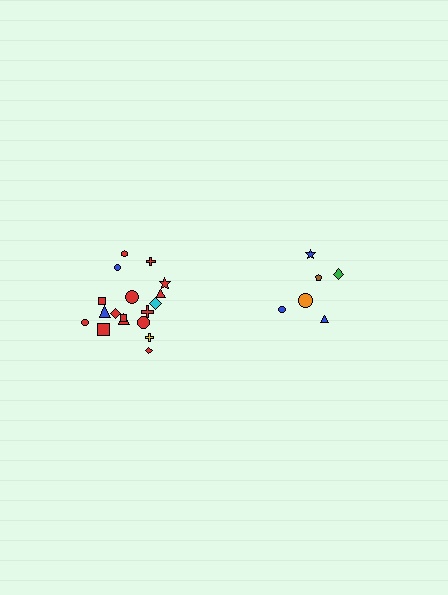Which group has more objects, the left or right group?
The left group.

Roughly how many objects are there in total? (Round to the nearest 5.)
Roughly 25 objects in total.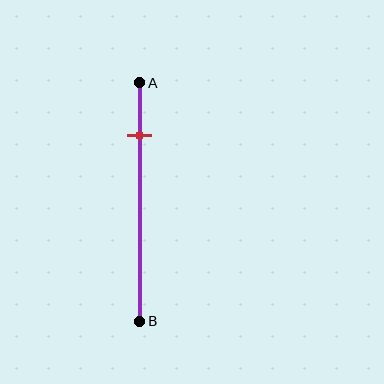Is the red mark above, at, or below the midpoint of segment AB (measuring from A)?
The red mark is above the midpoint of segment AB.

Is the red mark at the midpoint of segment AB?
No, the mark is at about 20% from A, not at the 50% midpoint.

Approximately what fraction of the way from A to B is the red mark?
The red mark is approximately 20% of the way from A to B.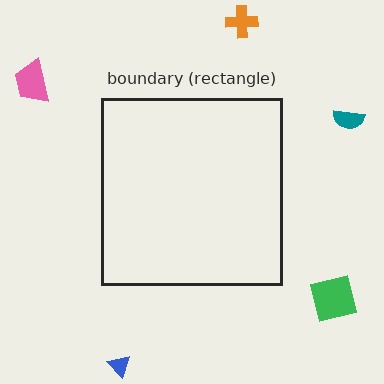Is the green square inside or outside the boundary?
Outside.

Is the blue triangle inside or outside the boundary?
Outside.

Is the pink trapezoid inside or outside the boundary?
Outside.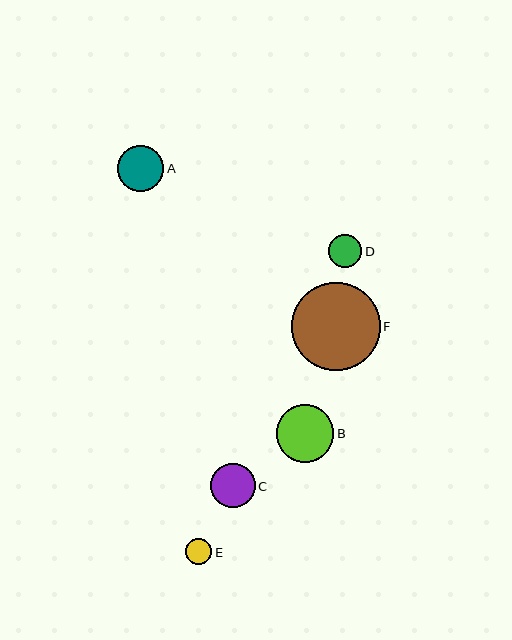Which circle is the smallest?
Circle E is the smallest with a size of approximately 26 pixels.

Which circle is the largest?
Circle F is the largest with a size of approximately 88 pixels.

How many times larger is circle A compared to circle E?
Circle A is approximately 1.8 times the size of circle E.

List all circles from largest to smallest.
From largest to smallest: F, B, A, C, D, E.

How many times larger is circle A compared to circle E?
Circle A is approximately 1.8 times the size of circle E.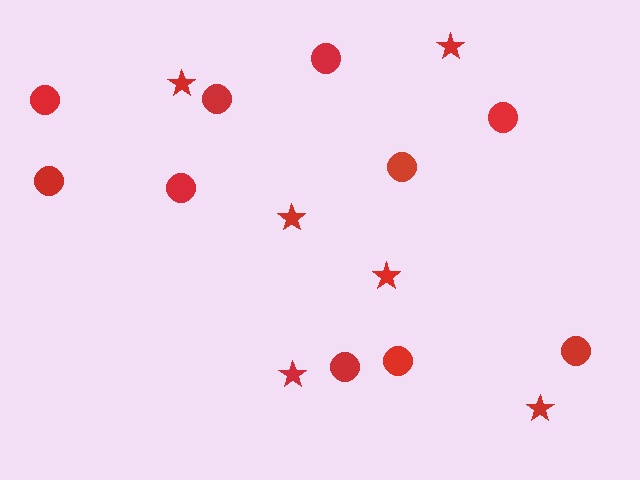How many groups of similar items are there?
There are 2 groups: one group of stars (6) and one group of circles (10).